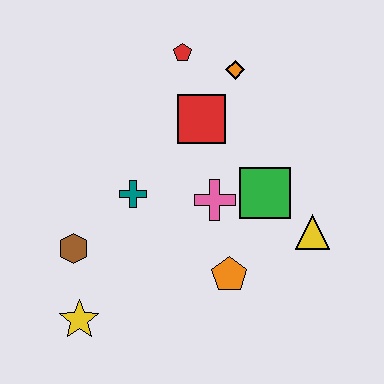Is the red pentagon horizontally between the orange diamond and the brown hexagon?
Yes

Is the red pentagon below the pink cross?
No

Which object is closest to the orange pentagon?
The pink cross is closest to the orange pentagon.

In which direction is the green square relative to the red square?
The green square is below the red square.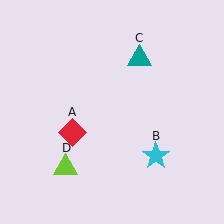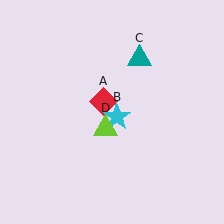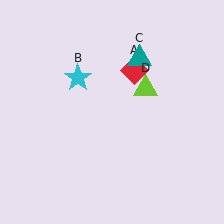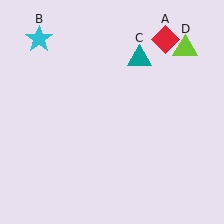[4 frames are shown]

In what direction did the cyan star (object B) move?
The cyan star (object B) moved up and to the left.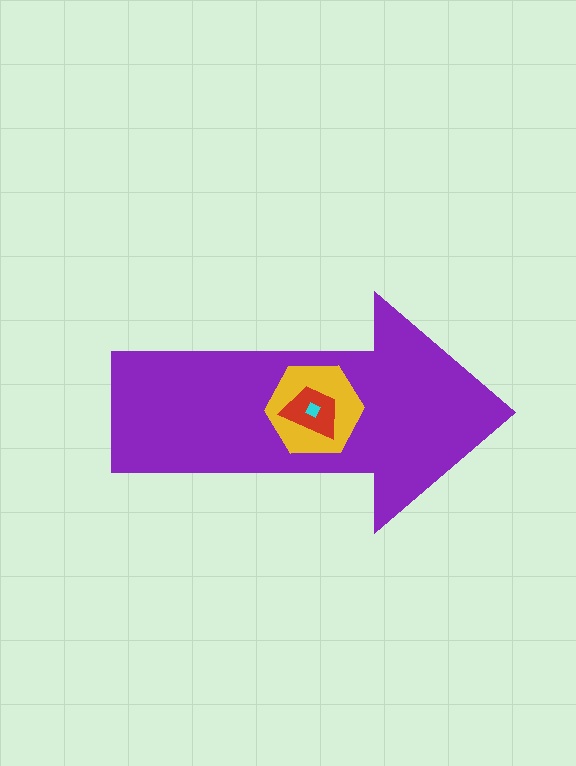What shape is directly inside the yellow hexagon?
The red trapezoid.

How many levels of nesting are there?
4.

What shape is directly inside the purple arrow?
The yellow hexagon.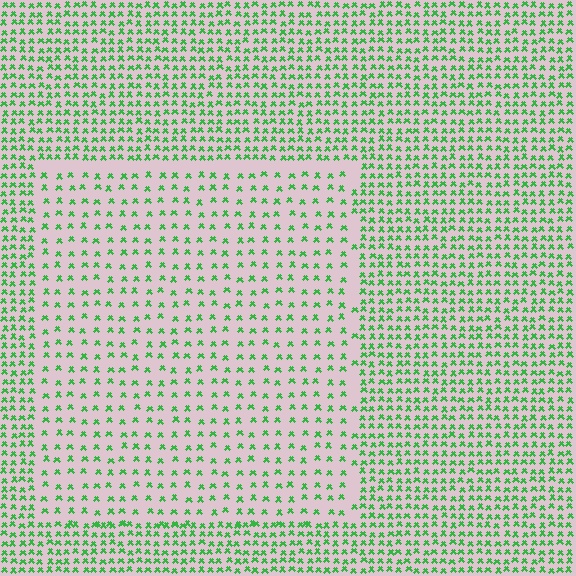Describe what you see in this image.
The image contains small green elements arranged at two different densities. A rectangle-shaped region is visible where the elements are less densely packed than the surrounding area.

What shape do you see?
I see a rectangle.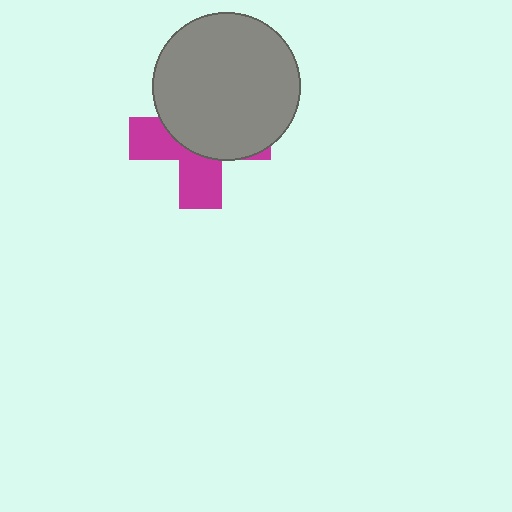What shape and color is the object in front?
The object in front is a gray circle.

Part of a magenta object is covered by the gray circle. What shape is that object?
It is a cross.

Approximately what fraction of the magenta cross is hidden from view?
Roughly 58% of the magenta cross is hidden behind the gray circle.